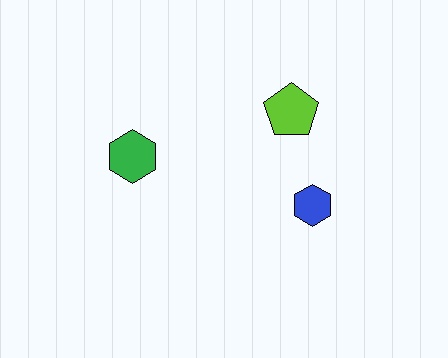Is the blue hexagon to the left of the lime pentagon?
No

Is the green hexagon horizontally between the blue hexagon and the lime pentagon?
No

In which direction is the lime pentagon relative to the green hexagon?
The lime pentagon is to the right of the green hexagon.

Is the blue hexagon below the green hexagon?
Yes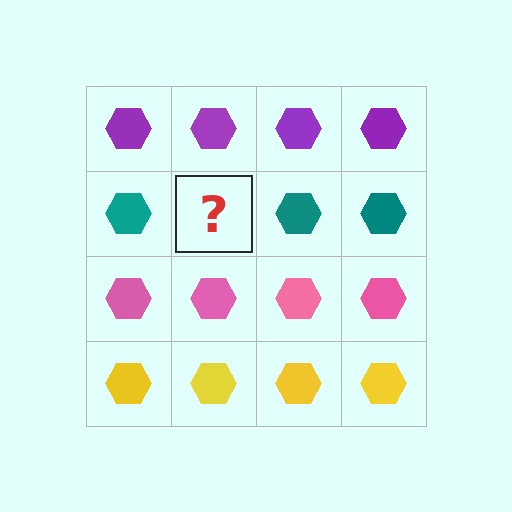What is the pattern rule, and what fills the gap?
The rule is that each row has a consistent color. The gap should be filled with a teal hexagon.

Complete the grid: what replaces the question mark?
The question mark should be replaced with a teal hexagon.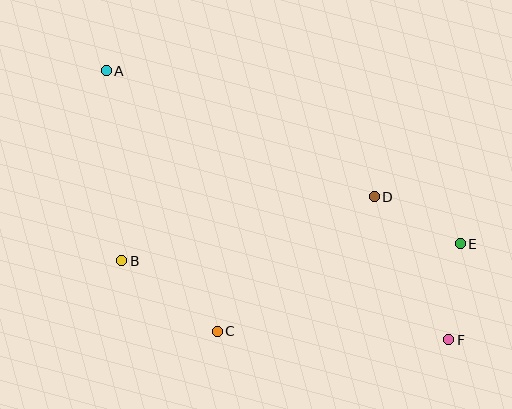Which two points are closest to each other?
Points E and F are closest to each other.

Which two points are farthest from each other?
Points A and F are farthest from each other.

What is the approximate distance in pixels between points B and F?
The distance between B and F is approximately 336 pixels.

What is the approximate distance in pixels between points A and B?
The distance between A and B is approximately 191 pixels.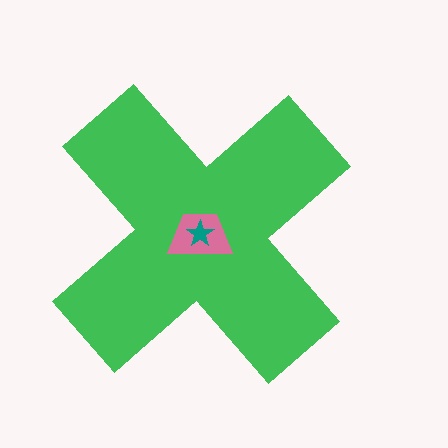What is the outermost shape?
The green cross.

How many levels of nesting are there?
3.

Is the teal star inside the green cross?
Yes.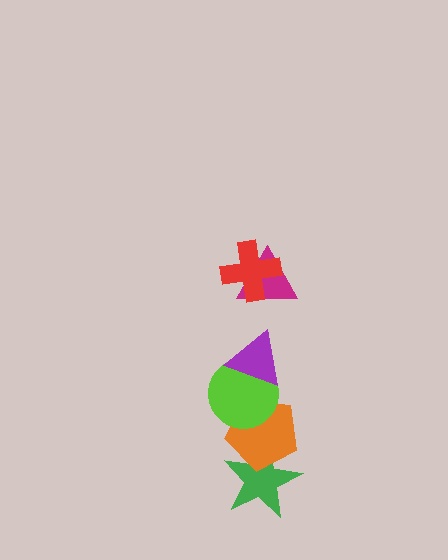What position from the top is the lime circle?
The lime circle is 4th from the top.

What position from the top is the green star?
The green star is 6th from the top.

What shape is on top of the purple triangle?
The magenta triangle is on top of the purple triangle.